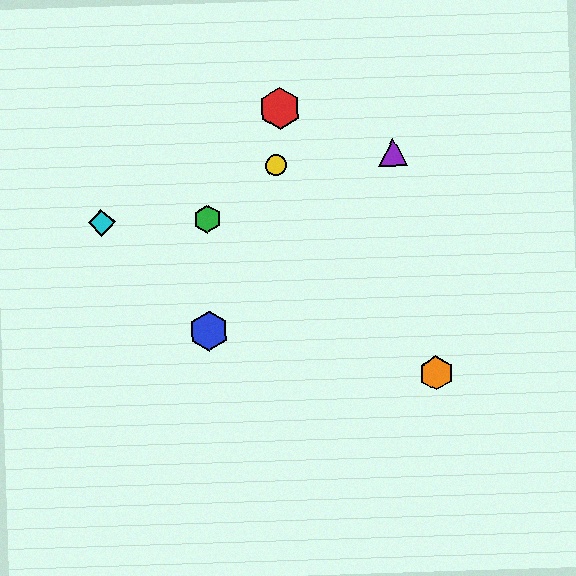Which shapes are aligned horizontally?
The green hexagon, the cyan diamond are aligned horizontally.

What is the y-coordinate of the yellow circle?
The yellow circle is at y≈165.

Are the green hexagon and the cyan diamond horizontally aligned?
Yes, both are at y≈219.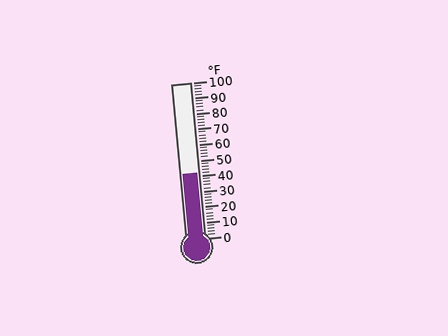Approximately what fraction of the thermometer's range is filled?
The thermometer is filled to approximately 40% of its range.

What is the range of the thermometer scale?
The thermometer scale ranges from 0°F to 100°F.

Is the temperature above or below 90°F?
The temperature is below 90°F.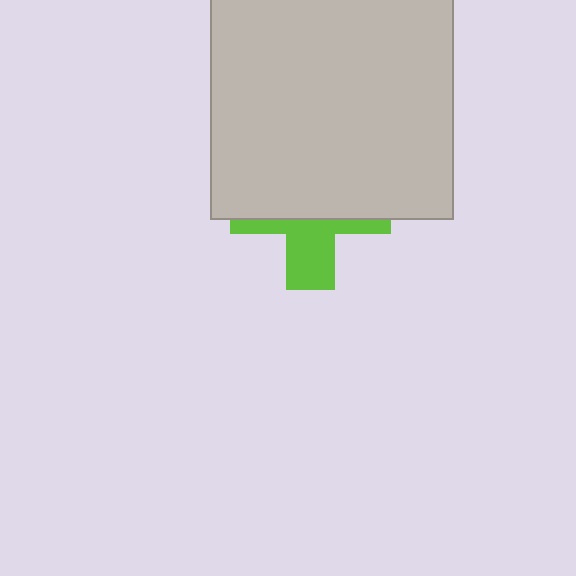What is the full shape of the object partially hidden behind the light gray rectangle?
The partially hidden object is a lime cross.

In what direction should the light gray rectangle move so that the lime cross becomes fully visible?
The light gray rectangle should move up. That is the shortest direction to clear the overlap and leave the lime cross fully visible.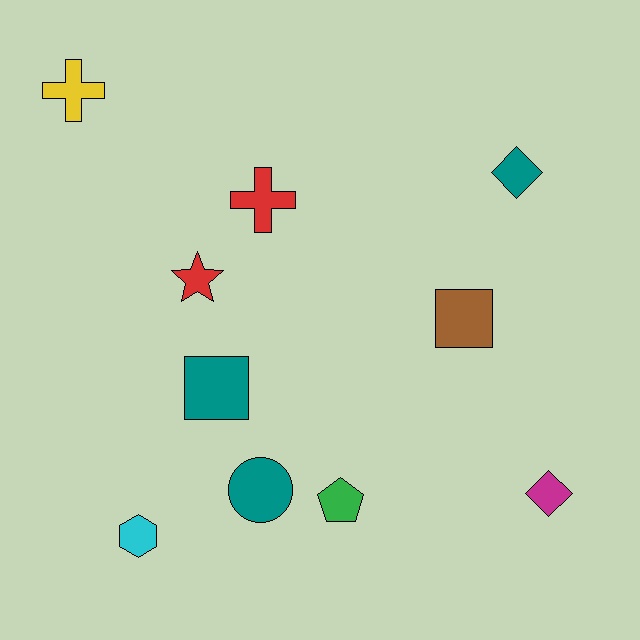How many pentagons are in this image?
There is 1 pentagon.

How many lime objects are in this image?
There are no lime objects.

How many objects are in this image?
There are 10 objects.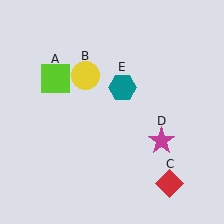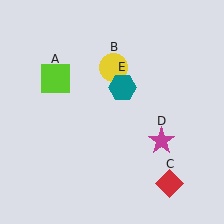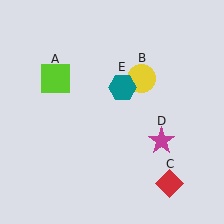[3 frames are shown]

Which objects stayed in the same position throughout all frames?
Lime square (object A) and red diamond (object C) and magenta star (object D) and teal hexagon (object E) remained stationary.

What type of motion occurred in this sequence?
The yellow circle (object B) rotated clockwise around the center of the scene.